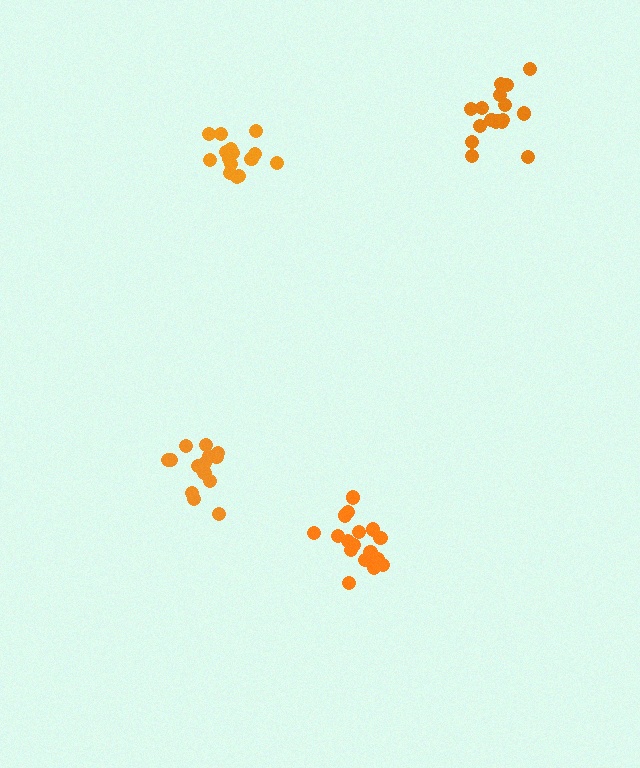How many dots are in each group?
Group 1: 17 dots, Group 2: 17 dots, Group 3: 16 dots, Group 4: 14 dots (64 total).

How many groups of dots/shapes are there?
There are 4 groups.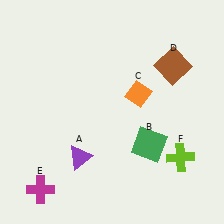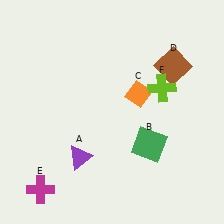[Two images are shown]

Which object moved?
The lime cross (F) moved up.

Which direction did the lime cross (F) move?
The lime cross (F) moved up.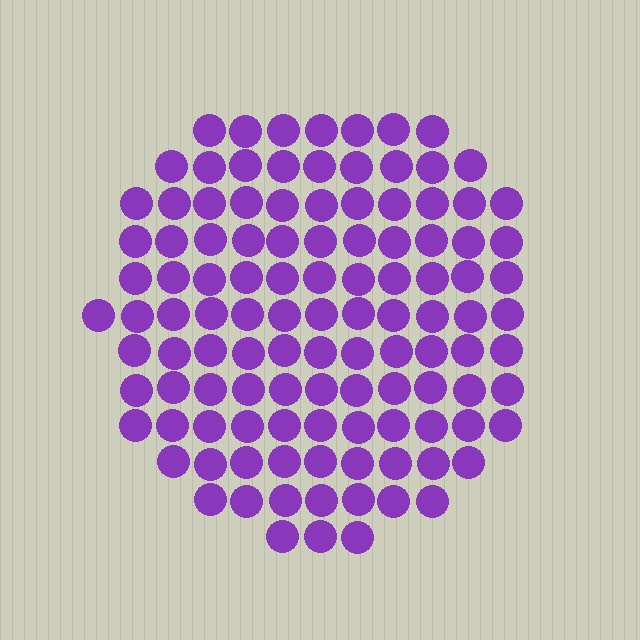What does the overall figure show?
The overall figure shows a circle.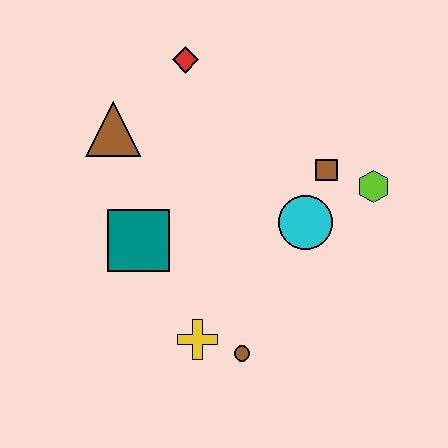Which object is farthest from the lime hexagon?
The brown triangle is farthest from the lime hexagon.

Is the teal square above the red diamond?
No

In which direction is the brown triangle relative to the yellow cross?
The brown triangle is above the yellow cross.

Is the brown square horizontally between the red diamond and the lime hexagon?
Yes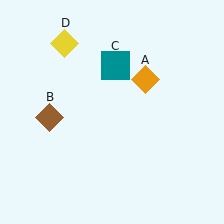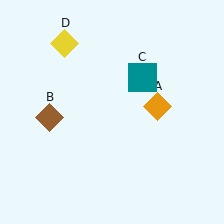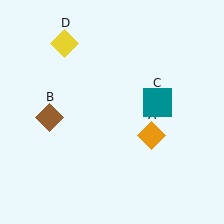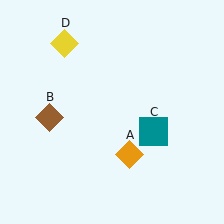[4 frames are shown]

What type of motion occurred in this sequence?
The orange diamond (object A), teal square (object C) rotated clockwise around the center of the scene.